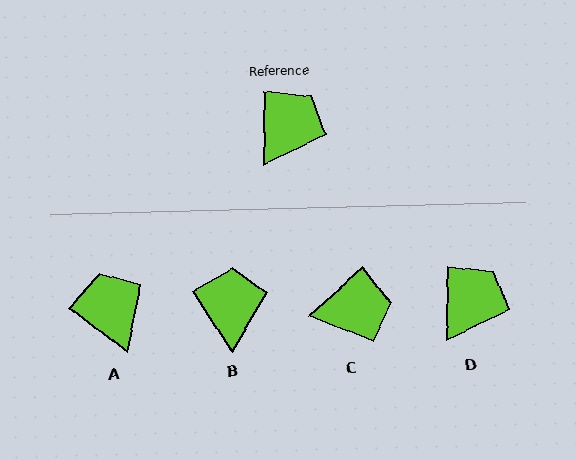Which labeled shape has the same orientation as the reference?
D.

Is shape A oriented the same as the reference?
No, it is off by about 53 degrees.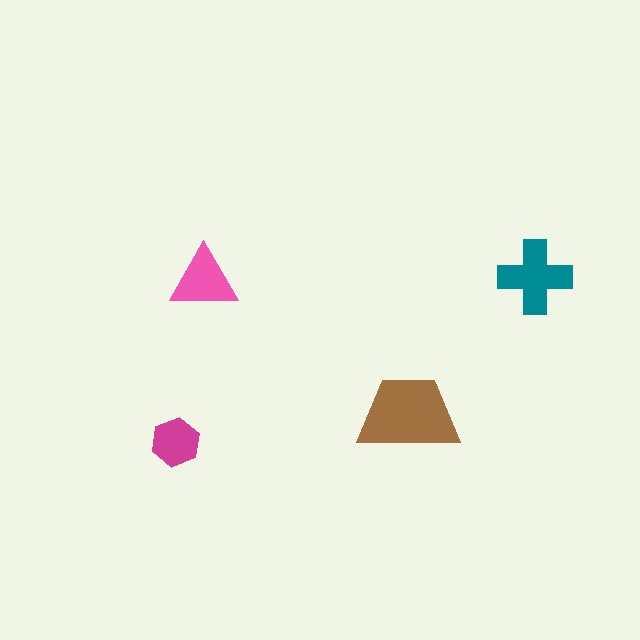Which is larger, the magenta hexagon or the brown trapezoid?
The brown trapezoid.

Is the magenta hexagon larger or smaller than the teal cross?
Smaller.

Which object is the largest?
The brown trapezoid.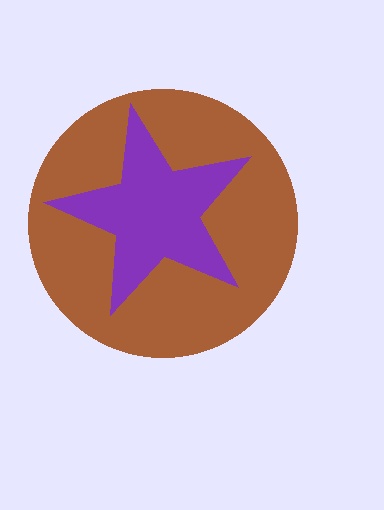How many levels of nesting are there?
2.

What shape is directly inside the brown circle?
The purple star.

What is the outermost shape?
The brown circle.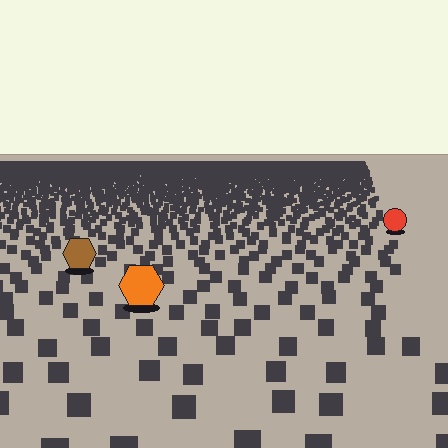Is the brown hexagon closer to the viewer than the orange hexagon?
No. The orange hexagon is closer — you can tell from the texture gradient: the ground texture is coarser near it.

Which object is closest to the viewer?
The orange hexagon is closest. The texture marks near it are larger and more spread out.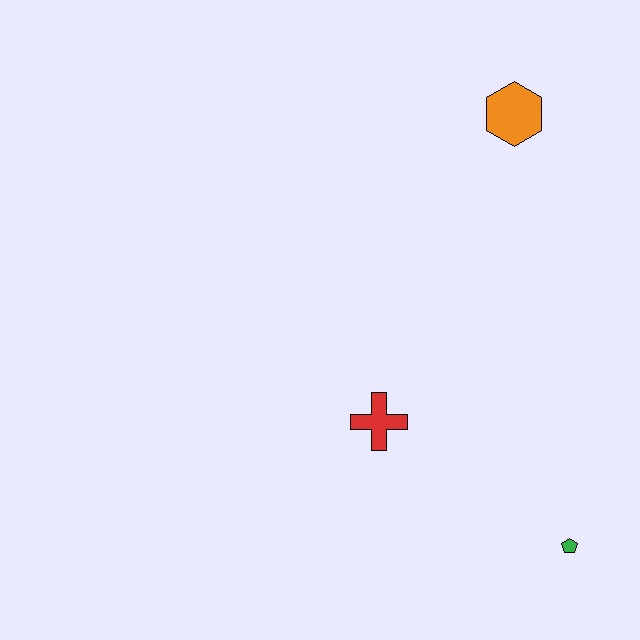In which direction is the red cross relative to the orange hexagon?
The red cross is below the orange hexagon.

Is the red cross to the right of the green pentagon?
No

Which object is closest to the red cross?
The green pentagon is closest to the red cross.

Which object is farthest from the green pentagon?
The orange hexagon is farthest from the green pentagon.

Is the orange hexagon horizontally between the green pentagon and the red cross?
Yes